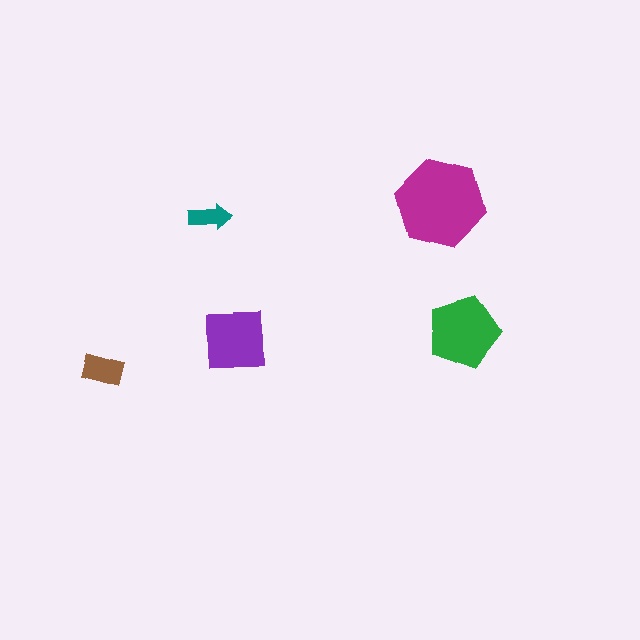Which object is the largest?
The magenta hexagon.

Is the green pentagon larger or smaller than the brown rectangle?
Larger.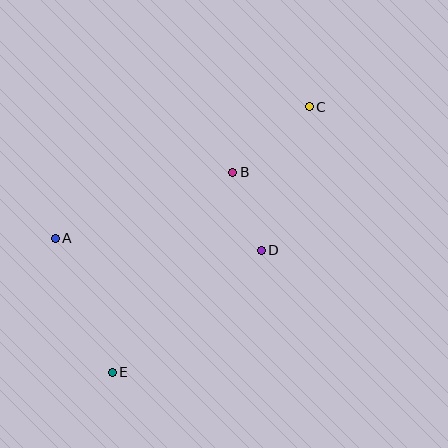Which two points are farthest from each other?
Points C and E are farthest from each other.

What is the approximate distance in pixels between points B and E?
The distance between B and E is approximately 233 pixels.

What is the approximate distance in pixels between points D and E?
The distance between D and E is approximately 193 pixels.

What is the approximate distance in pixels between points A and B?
The distance between A and B is approximately 189 pixels.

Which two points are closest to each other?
Points B and D are closest to each other.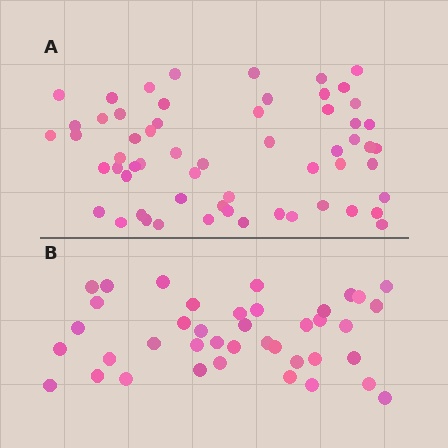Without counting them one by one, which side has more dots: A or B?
Region A (the top region) has more dots.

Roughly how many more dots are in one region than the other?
Region A has approximately 20 more dots than region B.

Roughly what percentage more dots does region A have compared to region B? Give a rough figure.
About 50% more.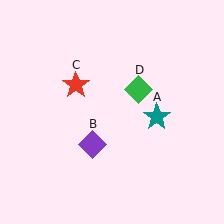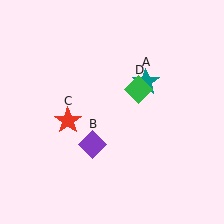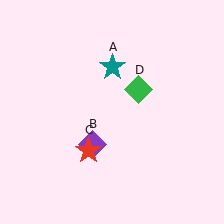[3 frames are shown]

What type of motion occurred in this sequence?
The teal star (object A), red star (object C) rotated counterclockwise around the center of the scene.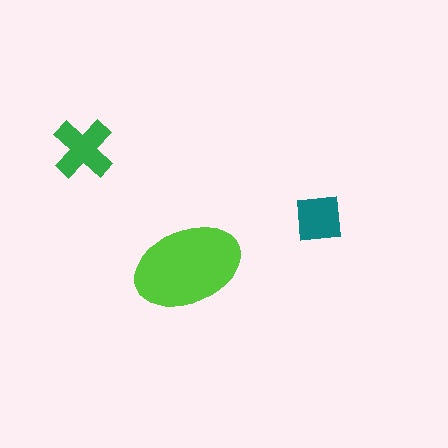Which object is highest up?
The green cross is topmost.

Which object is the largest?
The lime ellipse.